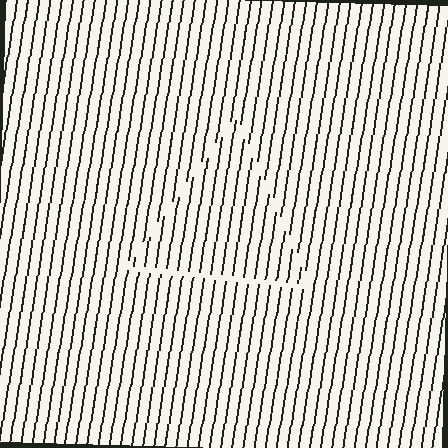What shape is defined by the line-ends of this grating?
An illusory triangle. The interior of the shape contains the same grating, shifted by half a period — the contour is defined by the phase discontinuity where line-ends from the inner and outer gratings abut.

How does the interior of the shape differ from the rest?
The interior of the shape contains the same grating, shifted by half a period — the contour is defined by the phase discontinuity where line-ends from the inner and outer gratings abut.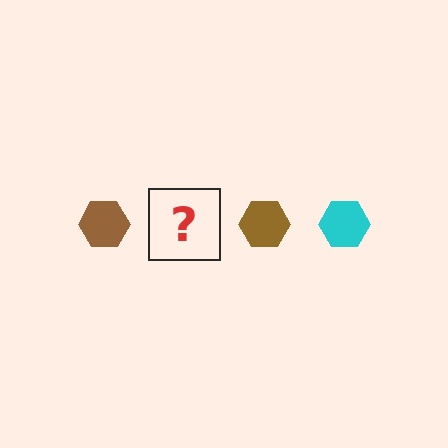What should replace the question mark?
The question mark should be replaced with a cyan hexagon.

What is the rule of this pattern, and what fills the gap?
The rule is that the pattern cycles through brown, cyan hexagons. The gap should be filled with a cyan hexagon.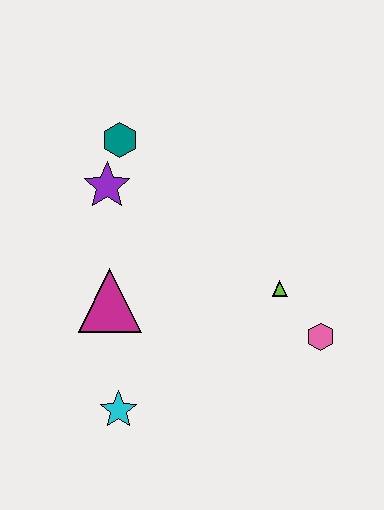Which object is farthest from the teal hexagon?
The pink hexagon is farthest from the teal hexagon.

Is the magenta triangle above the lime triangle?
No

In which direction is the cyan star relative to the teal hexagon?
The cyan star is below the teal hexagon.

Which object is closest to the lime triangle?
The pink hexagon is closest to the lime triangle.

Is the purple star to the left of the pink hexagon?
Yes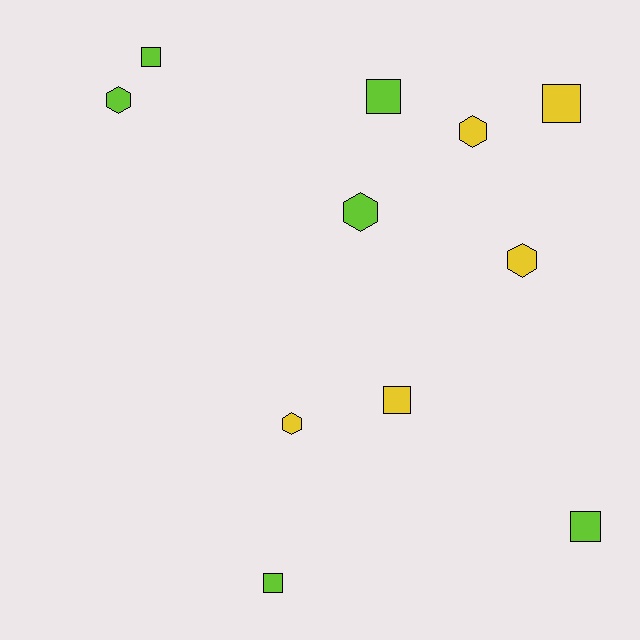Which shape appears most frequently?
Square, with 6 objects.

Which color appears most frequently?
Lime, with 6 objects.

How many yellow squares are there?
There are 2 yellow squares.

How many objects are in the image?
There are 11 objects.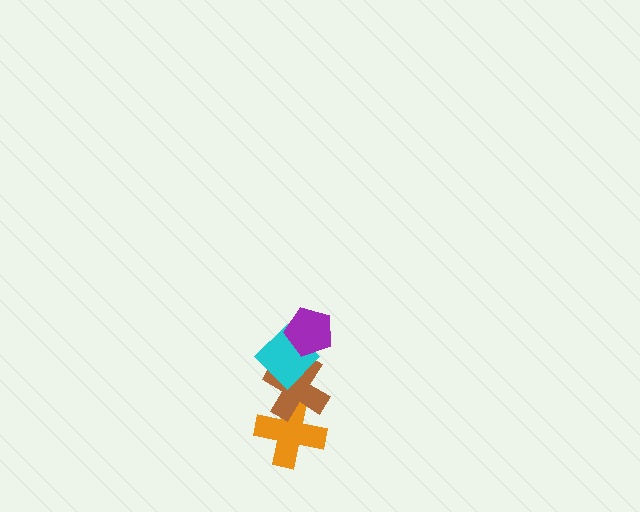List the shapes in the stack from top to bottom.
From top to bottom: the purple pentagon, the cyan diamond, the brown cross, the orange cross.